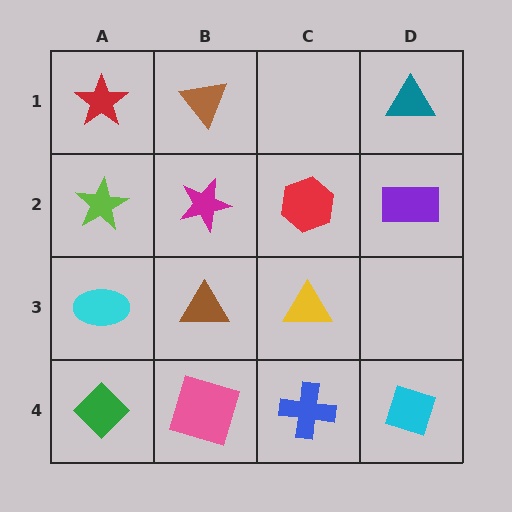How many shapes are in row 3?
3 shapes.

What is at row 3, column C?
A yellow triangle.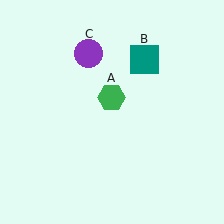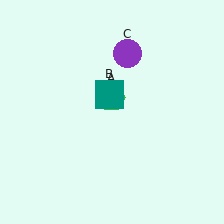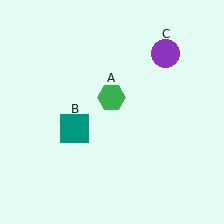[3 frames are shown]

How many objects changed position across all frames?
2 objects changed position: teal square (object B), purple circle (object C).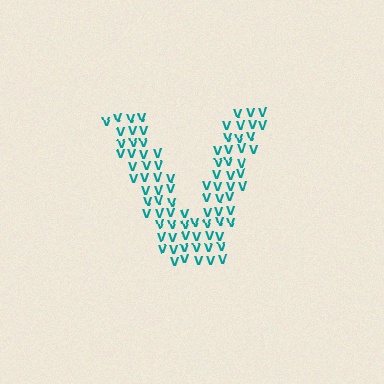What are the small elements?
The small elements are letter V's.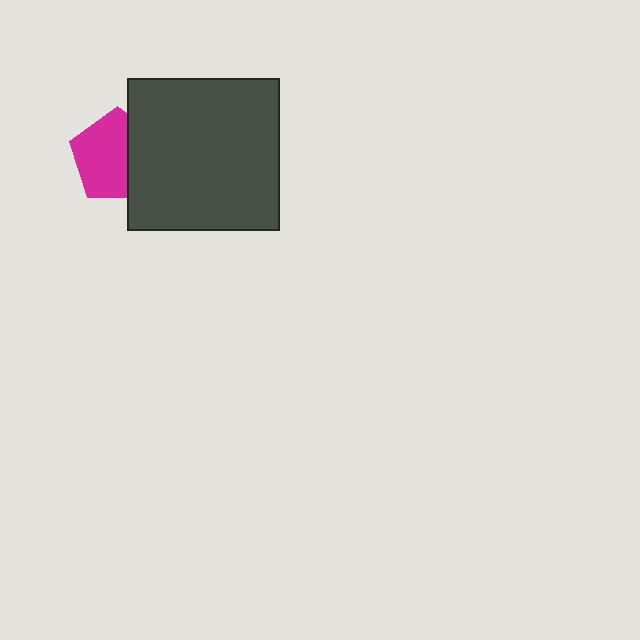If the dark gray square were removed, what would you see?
You would see the complete magenta pentagon.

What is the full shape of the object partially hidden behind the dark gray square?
The partially hidden object is a magenta pentagon.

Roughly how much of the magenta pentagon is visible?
About half of it is visible (roughly 65%).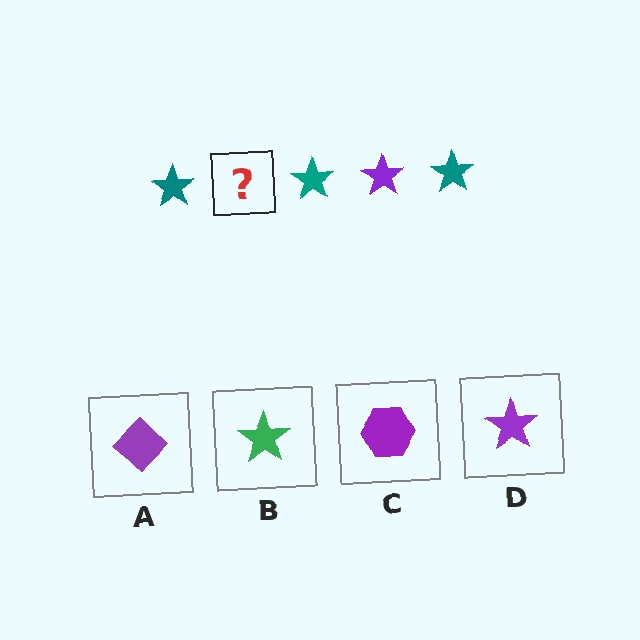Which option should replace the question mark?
Option D.